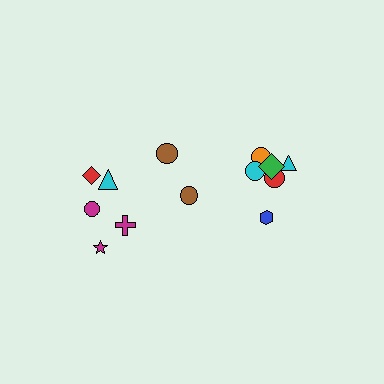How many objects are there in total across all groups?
There are 13 objects.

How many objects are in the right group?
There are 8 objects.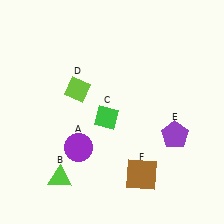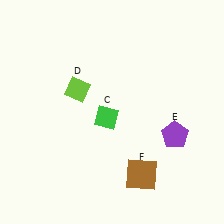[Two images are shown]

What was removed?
The lime triangle (B), the purple circle (A) were removed in Image 2.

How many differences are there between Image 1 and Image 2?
There are 2 differences between the two images.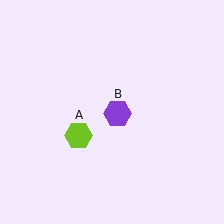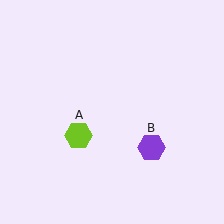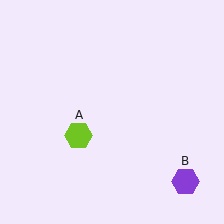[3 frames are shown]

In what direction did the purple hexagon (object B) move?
The purple hexagon (object B) moved down and to the right.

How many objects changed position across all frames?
1 object changed position: purple hexagon (object B).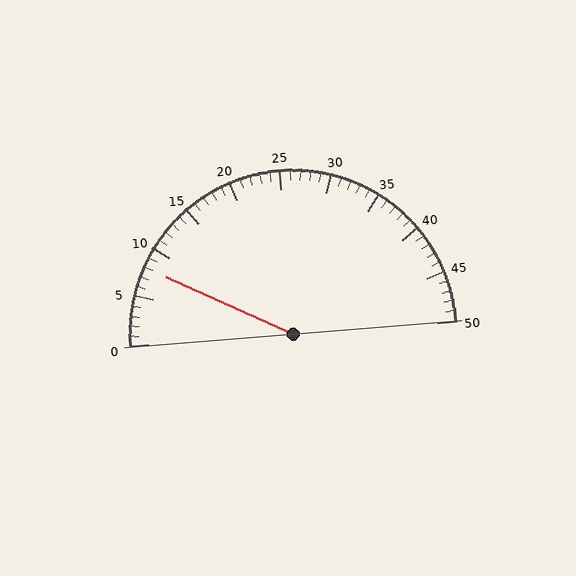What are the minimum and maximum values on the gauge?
The gauge ranges from 0 to 50.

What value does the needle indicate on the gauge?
The needle indicates approximately 8.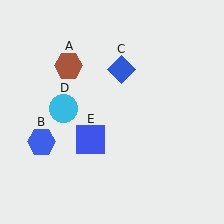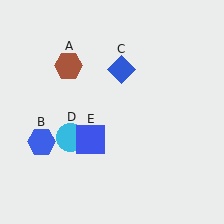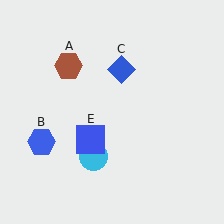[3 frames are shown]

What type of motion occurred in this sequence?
The cyan circle (object D) rotated counterclockwise around the center of the scene.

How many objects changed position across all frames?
1 object changed position: cyan circle (object D).